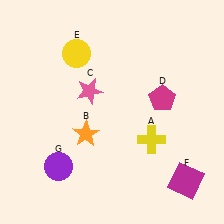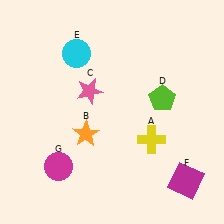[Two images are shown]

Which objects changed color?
D changed from magenta to lime. E changed from yellow to cyan. G changed from purple to magenta.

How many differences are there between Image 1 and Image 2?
There are 3 differences between the two images.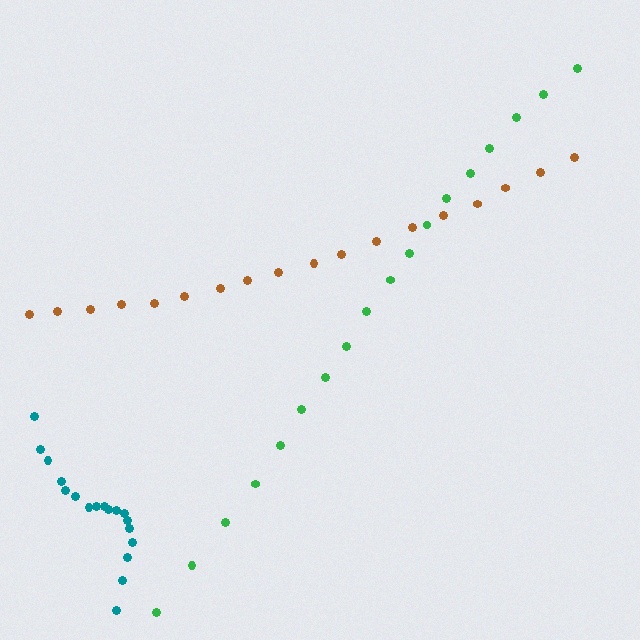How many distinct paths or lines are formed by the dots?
There are 3 distinct paths.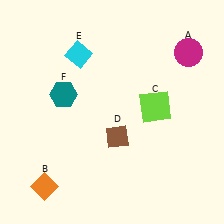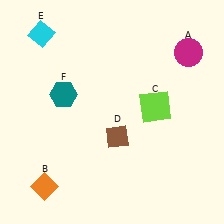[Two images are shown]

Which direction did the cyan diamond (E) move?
The cyan diamond (E) moved left.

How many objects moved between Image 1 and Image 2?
1 object moved between the two images.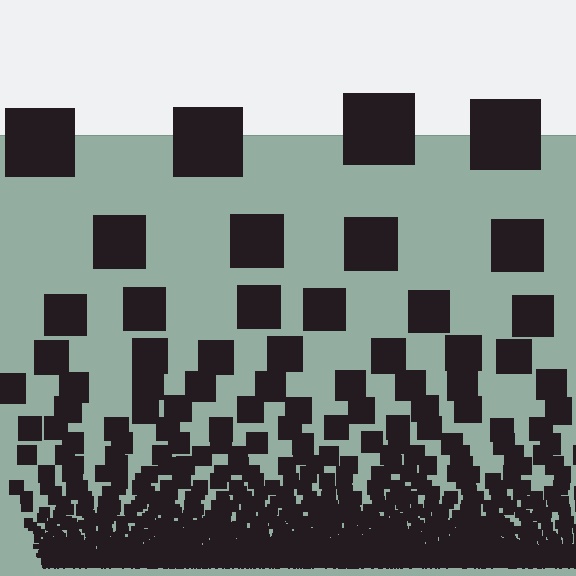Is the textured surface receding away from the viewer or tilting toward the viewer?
The surface appears to tilt toward the viewer. Texture elements get larger and sparser toward the top.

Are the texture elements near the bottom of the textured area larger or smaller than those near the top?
Smaller. The gradient is inverted — elements near the bottom are smaller and denser.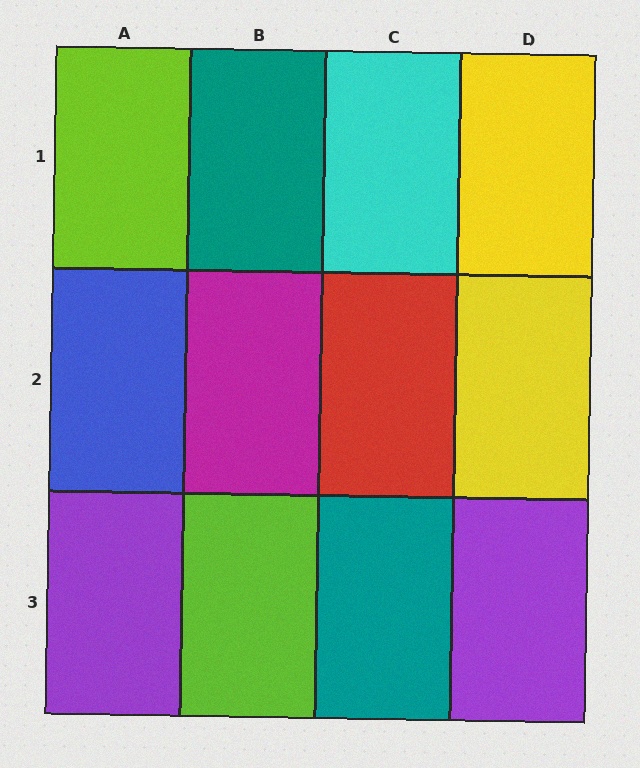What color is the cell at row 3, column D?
Purple.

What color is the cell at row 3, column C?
Teal.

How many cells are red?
1 cell is red.